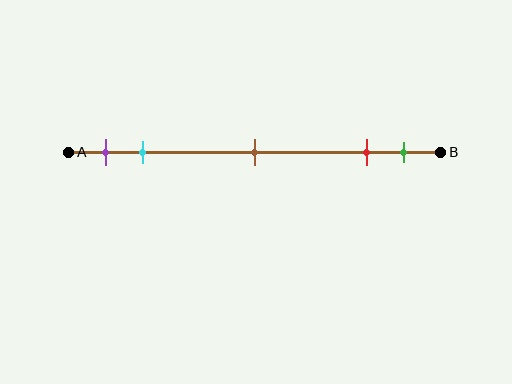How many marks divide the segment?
There are 5 marks dividing the segment.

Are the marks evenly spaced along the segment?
No, the marks are not evenly spaced.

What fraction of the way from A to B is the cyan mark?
The cyan mark is approximately 20% (0.2) of the way from A to B.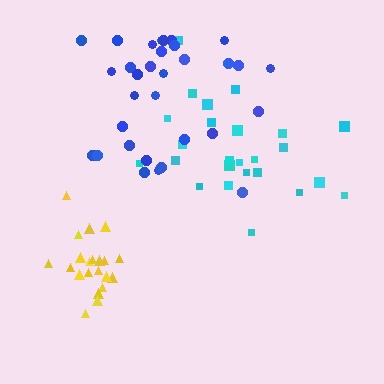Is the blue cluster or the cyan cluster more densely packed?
Cyan.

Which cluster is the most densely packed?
Yellow.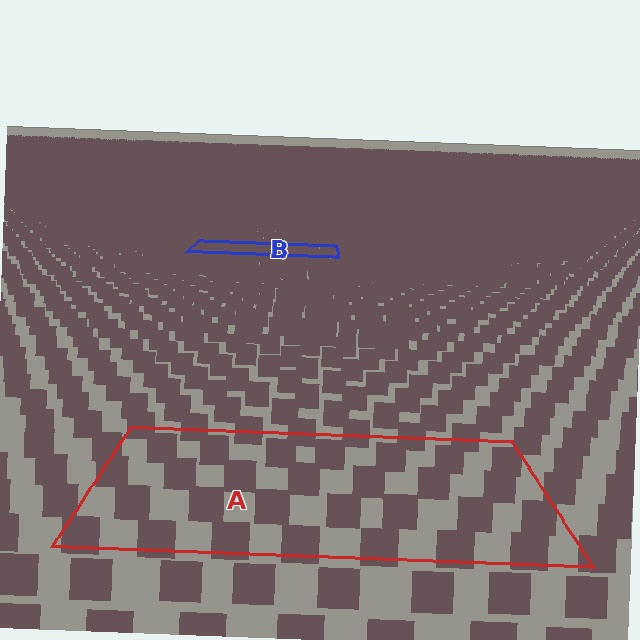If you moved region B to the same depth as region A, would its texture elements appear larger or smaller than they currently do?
They would appear larger. At a closer depth, the same texture elements are projected at a bigger on-screen size.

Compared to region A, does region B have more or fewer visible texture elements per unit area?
Region B has more texture elements per unit area — they are packed more densely because it is farther away.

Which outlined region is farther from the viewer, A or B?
Region B is farther from the viewer — the texture elements inside it appear smaller and more densely packed.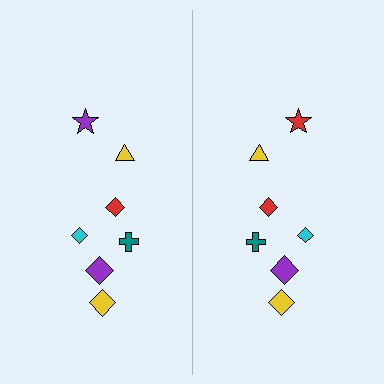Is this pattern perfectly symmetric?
No, the pattern is not perfectly symmetric. The red star on the right side breaks the symmetry — its mirror counterpart is purple.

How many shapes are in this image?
There are 14 shapes in this image.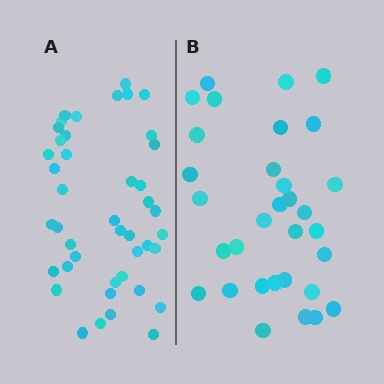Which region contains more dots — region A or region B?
Region A (the left region) has more dots.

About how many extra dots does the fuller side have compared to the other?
Region A has roughly 12 or so more dots than region B.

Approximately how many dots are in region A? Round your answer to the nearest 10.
About 40 dots. (The exact count is 43, which rounds to 40.)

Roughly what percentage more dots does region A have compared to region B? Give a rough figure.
About 35% more.